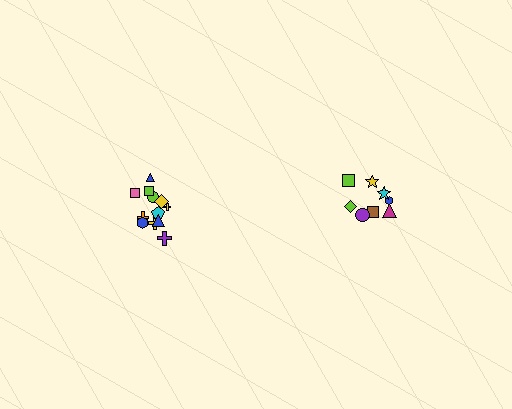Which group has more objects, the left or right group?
The left group.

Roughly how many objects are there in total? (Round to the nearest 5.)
Roughly 20 objects in total.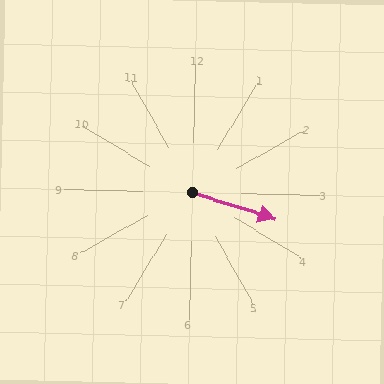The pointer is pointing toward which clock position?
Roughly 4 o'clock.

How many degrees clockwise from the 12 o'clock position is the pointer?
Approximately 107 degrees.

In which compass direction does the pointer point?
East.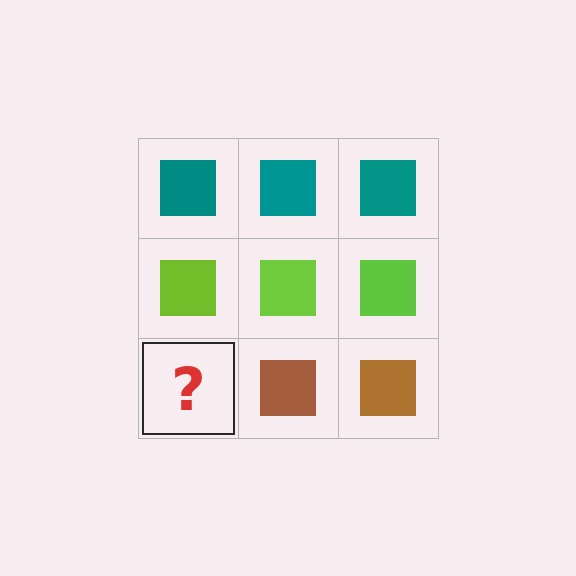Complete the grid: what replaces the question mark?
The question mark should be replaced with a brown square.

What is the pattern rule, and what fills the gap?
The rule is that each row has a consistent color. The gap should be filled with a brown square.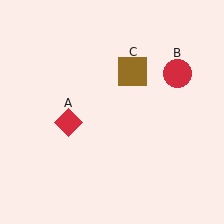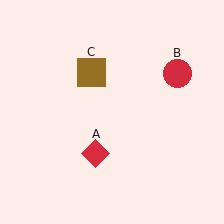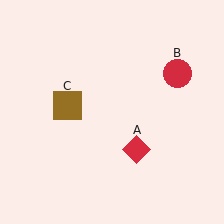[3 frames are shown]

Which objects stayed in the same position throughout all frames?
Red circle (object B) remained stationary.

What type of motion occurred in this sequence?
The red diamond (object A), brown square (object C) rotated counterclockwise around the center of the scene.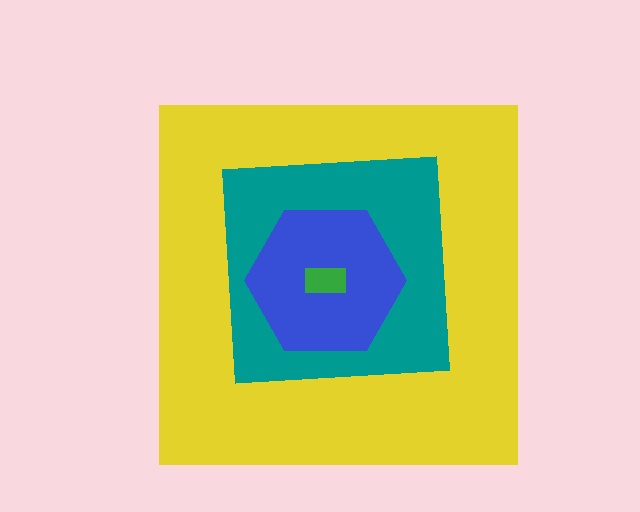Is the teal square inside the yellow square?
Yes.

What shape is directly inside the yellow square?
The teal square.